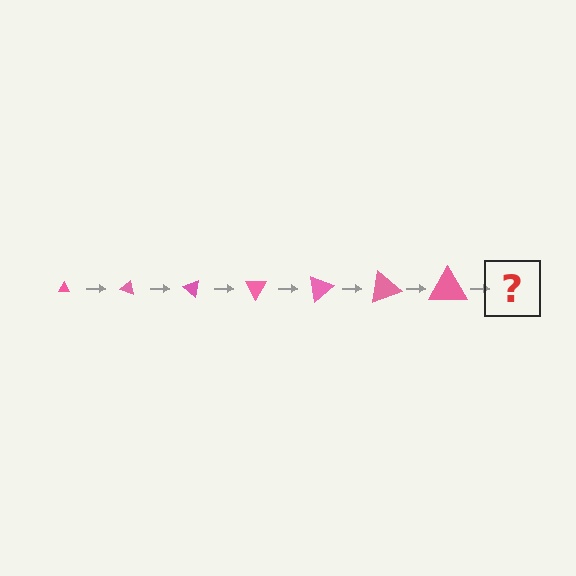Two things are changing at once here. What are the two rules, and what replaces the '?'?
The two rules are that the triangle grows larger each step and it rotates 20 degrees each step. The '?' should be a triangle, larger than the previous one and rotated 140 degrees from the start.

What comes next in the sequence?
The next element should be a triangle, larger than the previous one and rotated 140 degrees from the start.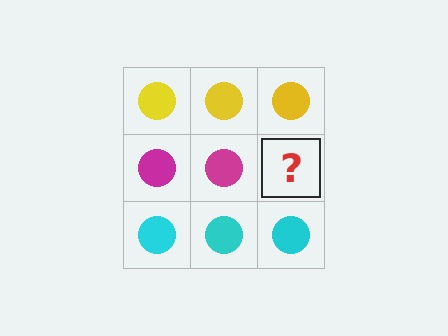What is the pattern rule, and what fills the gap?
The rule is that each row has a consistent color. The gap should be filled with a magenta circle.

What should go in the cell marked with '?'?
The missing cell should contain a magenta circle.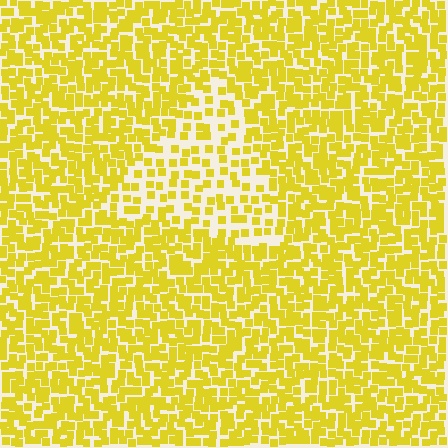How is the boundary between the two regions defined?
The boundary is defined by a change in element density (approximately 2.0x ratio). All elements are the same color, size, and shape.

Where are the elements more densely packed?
The elements are more densely packed outside the triangle boundary.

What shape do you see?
I see a triangle.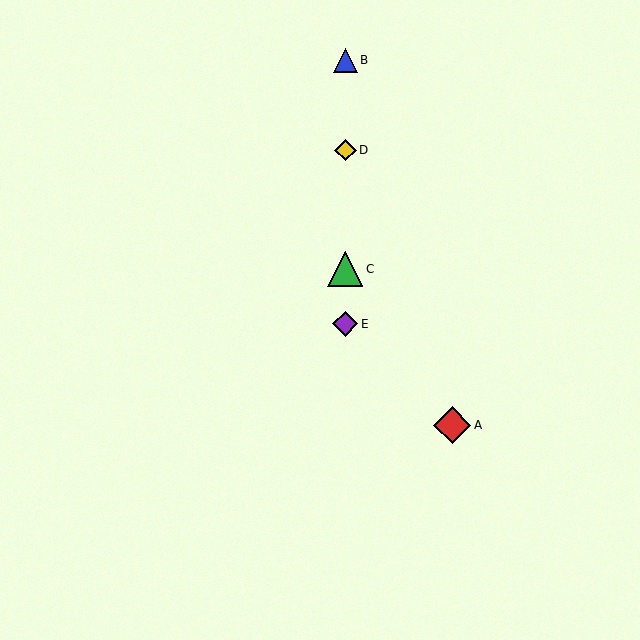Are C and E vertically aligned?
Yes, both are at x≈345.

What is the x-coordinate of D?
Object D is at x≈345.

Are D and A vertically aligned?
No, D is at x≈345 and A is at x≈452.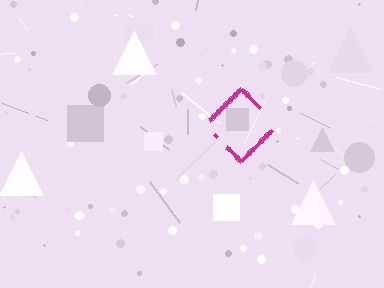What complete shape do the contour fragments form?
The contour fragments form a diamond.